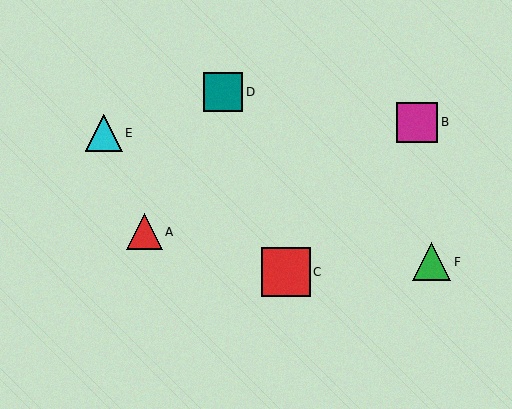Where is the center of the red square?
The center of the red square is at (286, 272).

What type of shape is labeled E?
Shape E is a cyan triangle.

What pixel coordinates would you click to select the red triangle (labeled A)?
Click at (144, 232) to select the red triangle A.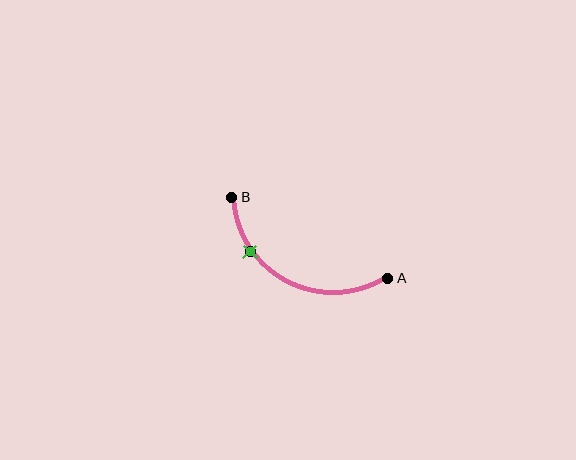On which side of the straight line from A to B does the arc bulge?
The arc bulges below the straight line connecting A and B.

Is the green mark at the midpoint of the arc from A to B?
No. The green mark lies on the arc but is closer to endpoint B. The arc midpoint would be at the point on the curve equidistant along the arc from both A and B.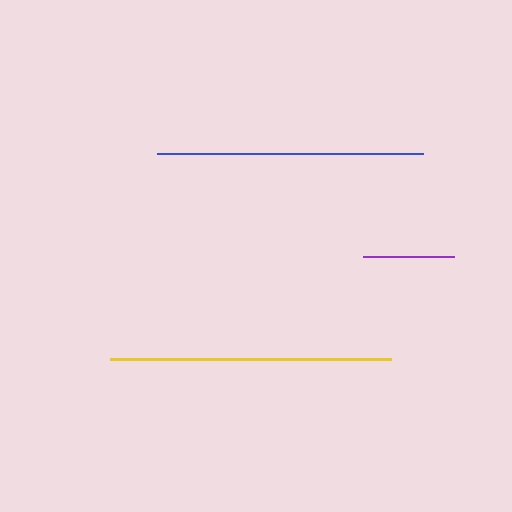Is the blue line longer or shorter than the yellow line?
The yellow line is longer than the blue line.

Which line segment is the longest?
The yellow line is the longest at approximately 281 pixels.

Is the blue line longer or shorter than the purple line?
The blue line is longer than the purple line.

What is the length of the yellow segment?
The yellow segment is approximately 281 pixels long.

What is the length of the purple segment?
The purple segment is approximately 91 pixels long.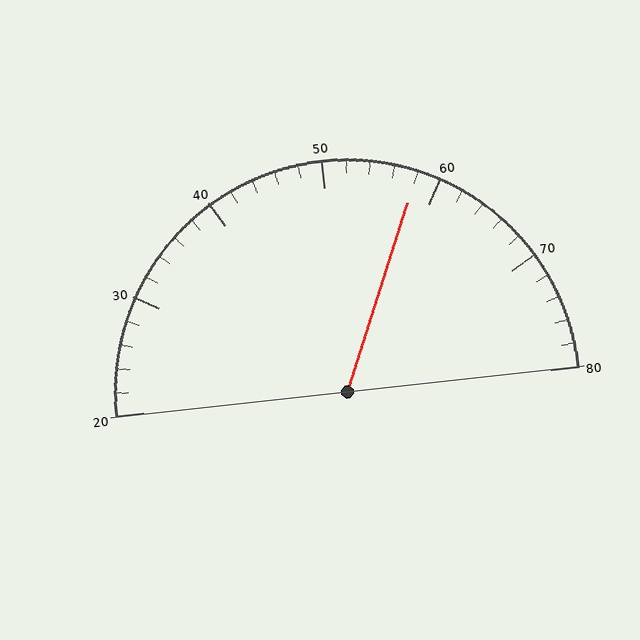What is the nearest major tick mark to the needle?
The nearest major tick mark is 60.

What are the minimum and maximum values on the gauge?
The gauge ranges from 20 to 80.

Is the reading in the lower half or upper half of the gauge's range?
The reading is in the upper half of the range (20 to 80).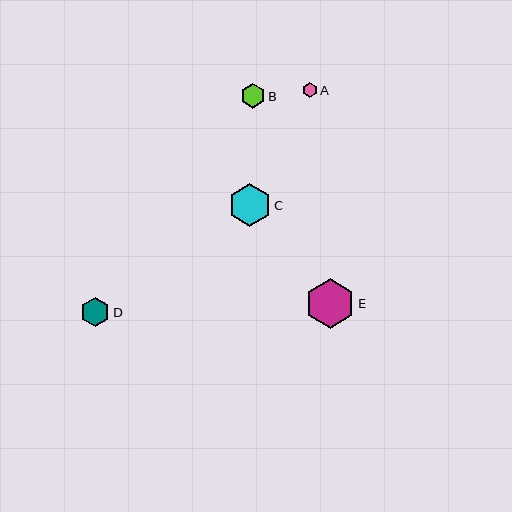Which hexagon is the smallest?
Hexagon A is the smallest with a size of approximately 15 pixels.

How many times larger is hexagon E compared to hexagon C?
Hexagon E is approximately 1.2 times the size of hexagon C.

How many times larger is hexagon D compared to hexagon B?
Hexagon D is approximately 1.2 times the size of hexagon B.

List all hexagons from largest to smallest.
From largest to smallest: E, C, D, B, A.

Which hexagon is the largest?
Hexagon E is the largest with a size of approximately 50 pixels.